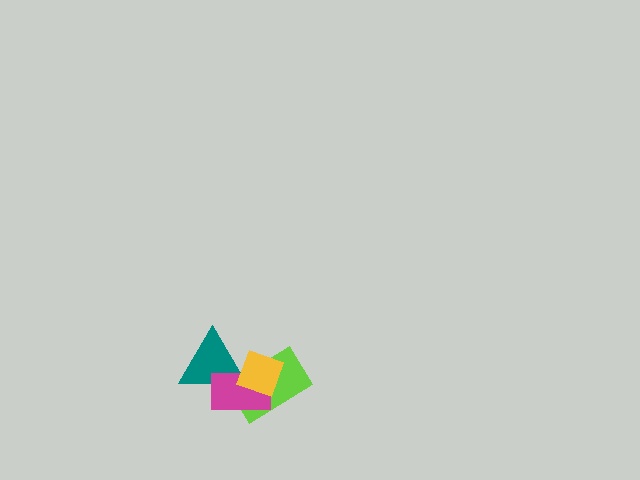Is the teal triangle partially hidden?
Yes, it is partially covered by another shape.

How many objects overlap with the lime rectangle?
3 objects overlap with the lime rectangle.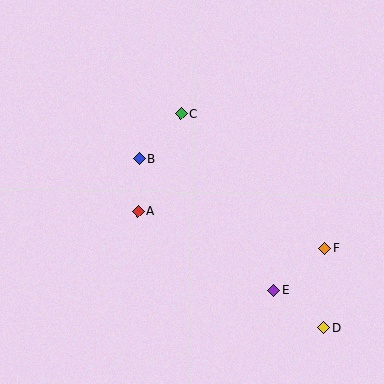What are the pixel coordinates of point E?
Point E is at (274, 290).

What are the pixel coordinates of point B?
Point B is at (139, 159).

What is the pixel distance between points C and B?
The distance between C and B is 62 pixels.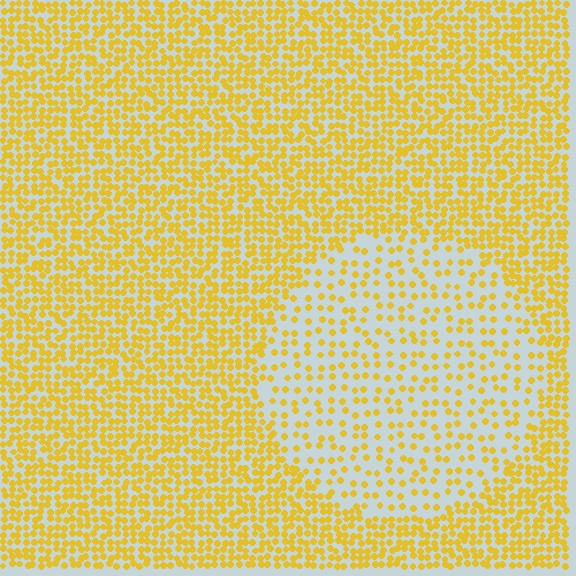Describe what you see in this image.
The image contains small yellow elements arranged at two different densities. A circle-shaped region is visible where the elements are less densely packed than the surrounding area.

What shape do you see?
I see a circle.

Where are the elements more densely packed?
The elements are more densely packed outside the circle boundary.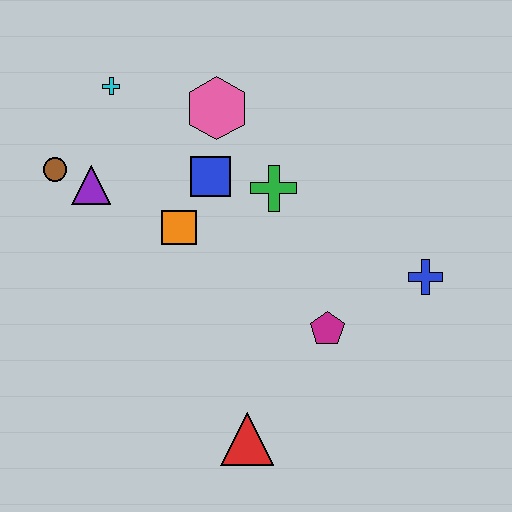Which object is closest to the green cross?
The blue square is closest to the green cross.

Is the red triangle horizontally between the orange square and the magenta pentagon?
Yes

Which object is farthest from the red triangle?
The cyan cross is farthest from the red triangle.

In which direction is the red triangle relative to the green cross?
The red triangle is below the green cross.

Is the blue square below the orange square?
No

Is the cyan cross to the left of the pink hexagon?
Yes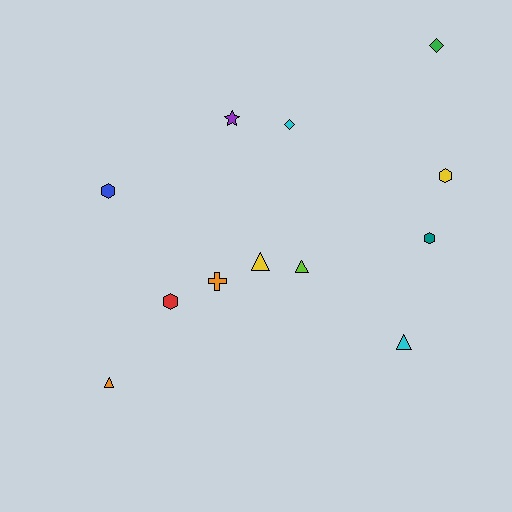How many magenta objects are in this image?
There are no magenta objects.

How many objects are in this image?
There are 12 objects.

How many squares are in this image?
There are no squares.